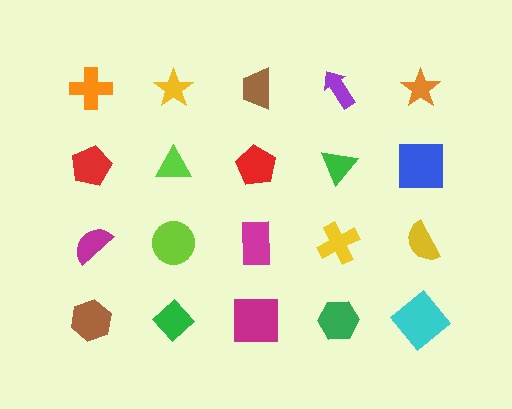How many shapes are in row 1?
5 shapes.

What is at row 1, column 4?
A purple arrow.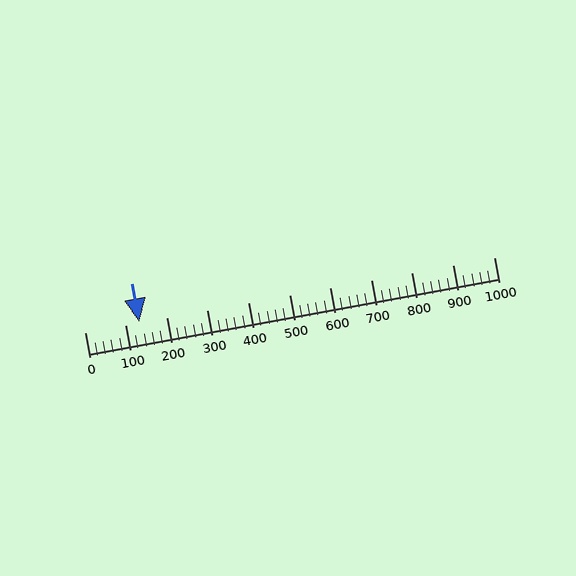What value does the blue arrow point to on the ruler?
The blue arrow points to approximately 132.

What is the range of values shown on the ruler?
The ruler shows values from 0 to 1000.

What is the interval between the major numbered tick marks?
The major tick marks are spaced 100 units apart.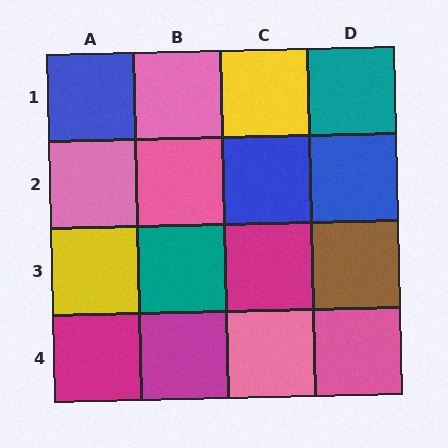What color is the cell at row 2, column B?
Pink.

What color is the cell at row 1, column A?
Blue.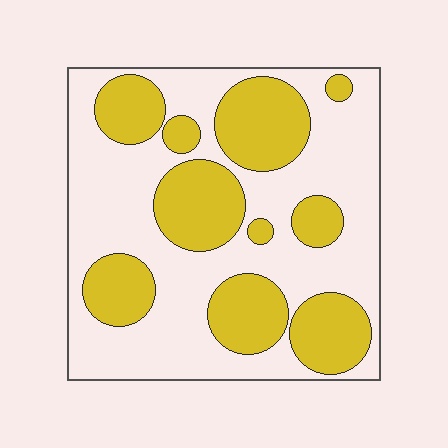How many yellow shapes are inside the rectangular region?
10.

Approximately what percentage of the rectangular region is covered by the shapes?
Approximately 40%.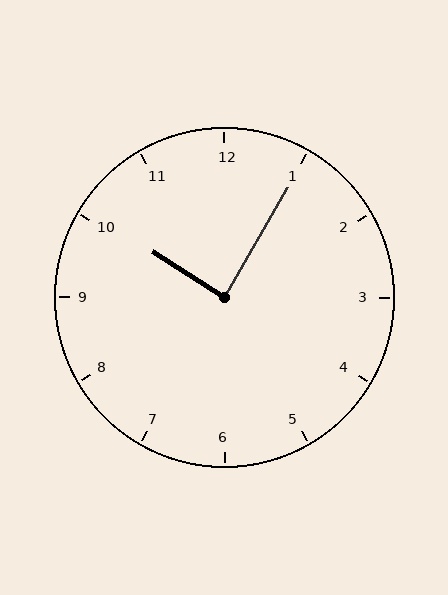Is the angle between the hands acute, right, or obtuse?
It is right.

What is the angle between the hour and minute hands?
Approximately 88 degrees.